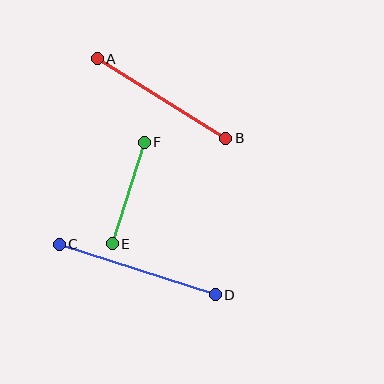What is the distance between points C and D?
The distance is approximately 164 pixels.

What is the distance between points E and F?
The distance is approximately 106 pixels.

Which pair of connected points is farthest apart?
Points C and D are farthest apart.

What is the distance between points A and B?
The distance is approximately 151 pixels.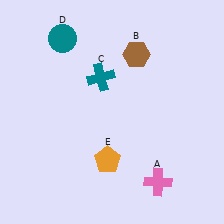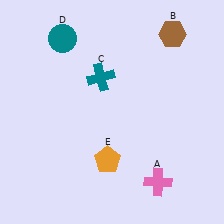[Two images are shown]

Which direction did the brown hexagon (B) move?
The brown hexagon (B) moved right.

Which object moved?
The brown hexagon (B) moved right.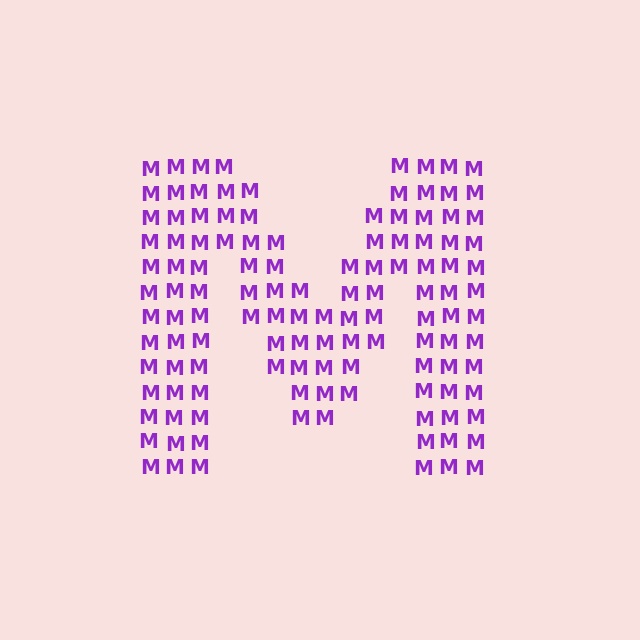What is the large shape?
The large shape is the letter M.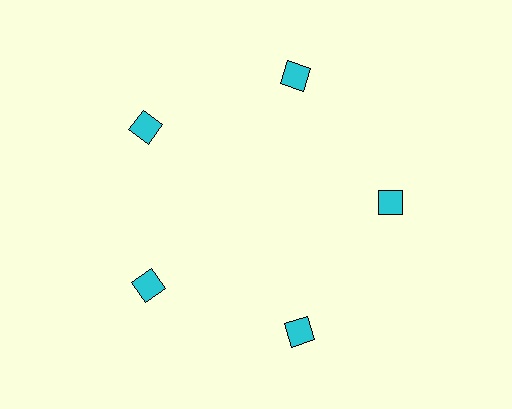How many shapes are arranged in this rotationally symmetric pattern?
There are 5 shapes, arranged in 5 groups of 1.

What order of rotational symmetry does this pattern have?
This pattern has 5-fold rotational symmetry.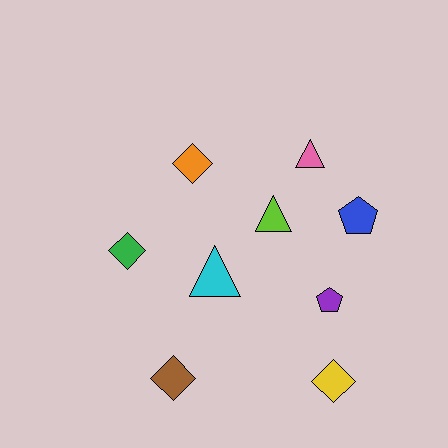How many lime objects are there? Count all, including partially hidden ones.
There is 1 lime object.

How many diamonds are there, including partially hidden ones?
There are 4 diamonds.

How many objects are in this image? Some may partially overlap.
There are 9 objects.